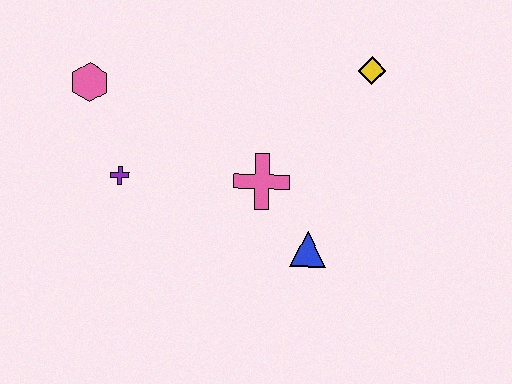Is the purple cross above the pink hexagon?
No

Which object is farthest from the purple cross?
The yellow diamond is farthest from the purple cross.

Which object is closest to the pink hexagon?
The purple cross is closest to the pink hexagon.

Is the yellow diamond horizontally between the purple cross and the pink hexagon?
No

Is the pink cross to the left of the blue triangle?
Yes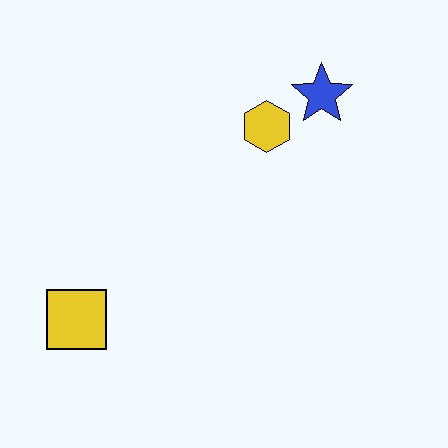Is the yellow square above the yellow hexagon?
No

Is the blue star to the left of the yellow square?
No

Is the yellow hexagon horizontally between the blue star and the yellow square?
Yes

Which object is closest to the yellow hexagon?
The blue star is closest to the yellow hexagon.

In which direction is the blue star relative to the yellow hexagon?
The blue star is to the right of the yellow hexagon.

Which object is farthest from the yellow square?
The blue star is farthest from the yellow square.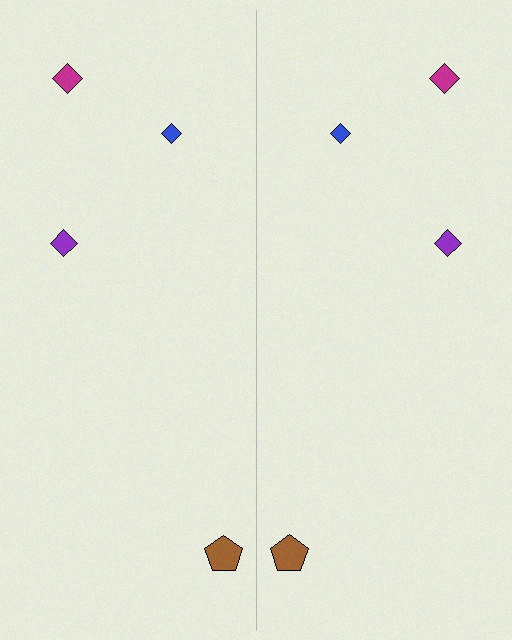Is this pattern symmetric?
Yes, this pattern has bilateral (reflection) symmetry.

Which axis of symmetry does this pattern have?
The pattern has a vertical axis of symmetry running through the center of the image.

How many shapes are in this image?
There are 8 shapes in this image.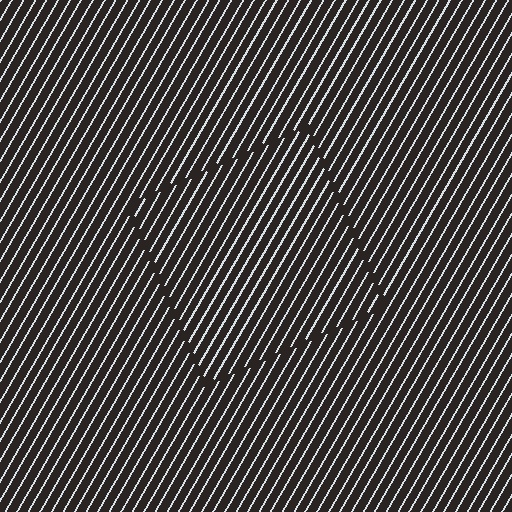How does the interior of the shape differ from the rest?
The interior of the shape contains the same grating, shifted by half a period — the contour is defined by the phase discontinuity where line-ends from the inner and outer gratings abut.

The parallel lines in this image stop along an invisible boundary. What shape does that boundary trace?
An illusory square. The interior of the shape contains the same grating, shifted by half a period — the contour is defined by the phase discontinuity where line-ends from the inner and outer gratings abut.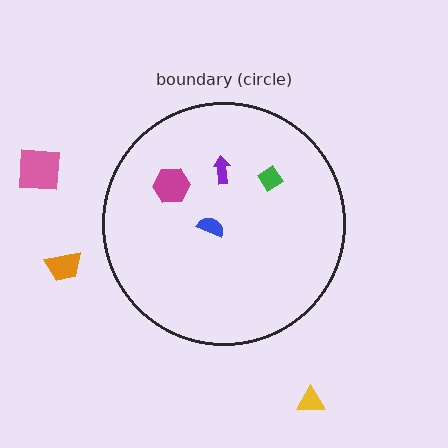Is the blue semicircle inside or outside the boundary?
Inside.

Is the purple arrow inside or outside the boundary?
Inside.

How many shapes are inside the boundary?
4 inside, 3 outside.